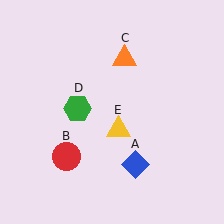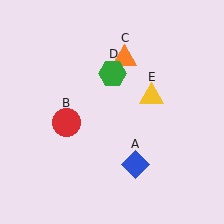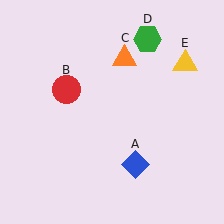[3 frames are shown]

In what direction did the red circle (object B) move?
The red circle (object B) moved up.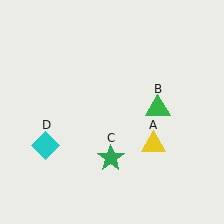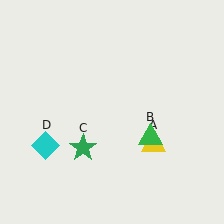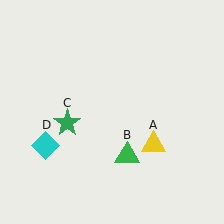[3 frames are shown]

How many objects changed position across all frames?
2 objects changed position: green triangle (object B), green star (object C).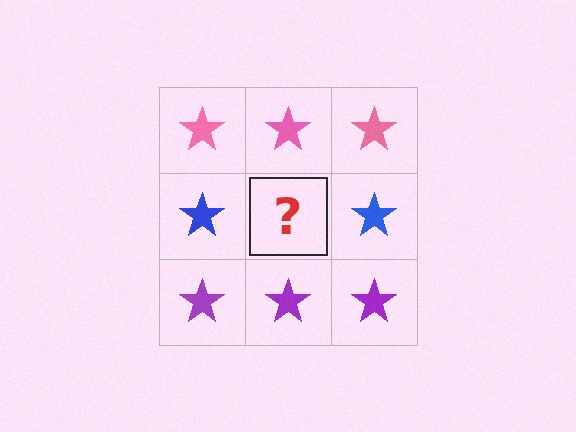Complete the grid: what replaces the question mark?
The question mark should be replaced with a blue star.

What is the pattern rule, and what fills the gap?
The rule is that each row has a consistent color. The gap should be filled with a blue star.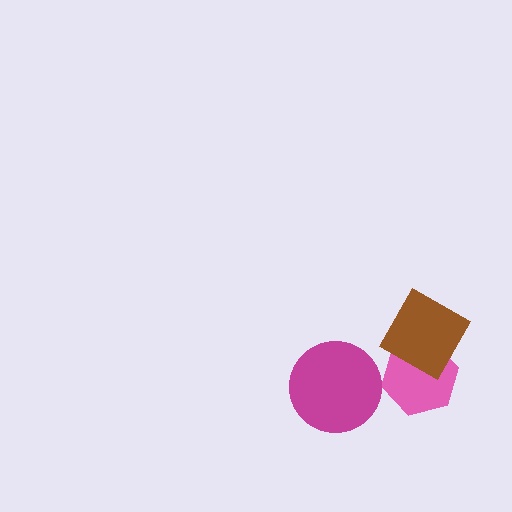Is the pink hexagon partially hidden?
Yes, it is partially covered by another shape.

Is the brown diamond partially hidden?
No, no other shape covers it.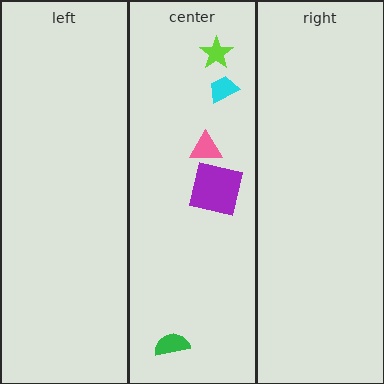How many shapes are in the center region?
5.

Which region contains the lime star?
The center region.